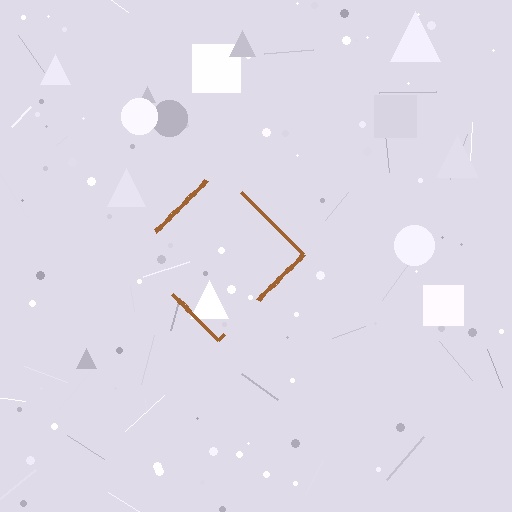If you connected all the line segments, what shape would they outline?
They would outline a diamond.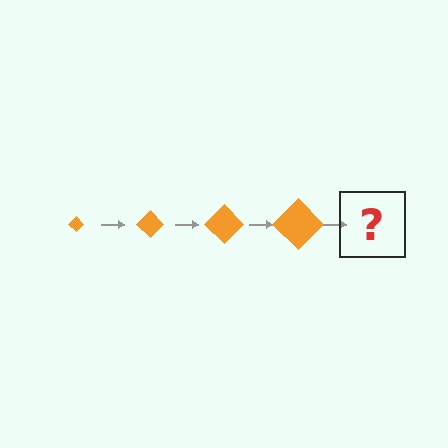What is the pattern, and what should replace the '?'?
The pattern is that the diamond gets progressively larger each step. The '?' should be an orange diamond, larger than the previous one.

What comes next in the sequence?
The next element should be an orange diamond, larger than the previous one.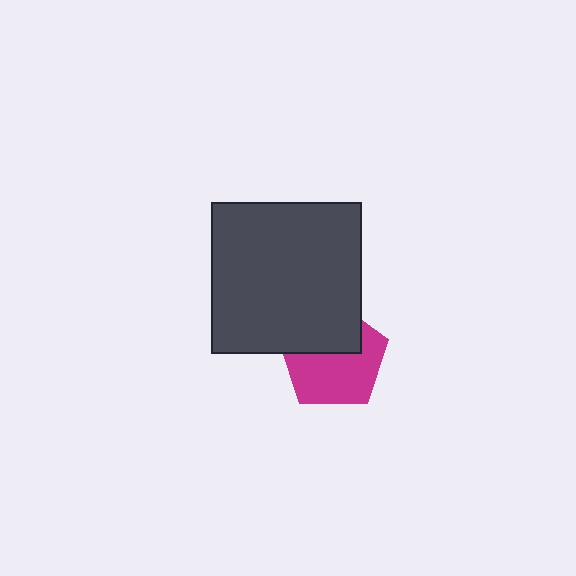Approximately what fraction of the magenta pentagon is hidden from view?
Roughly 39% of the magenta pentagon is hidden behind the dark gray square.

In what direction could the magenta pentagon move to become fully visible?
The magenta pentagon could move down. That would shift it out from behind the dark gray square entirely.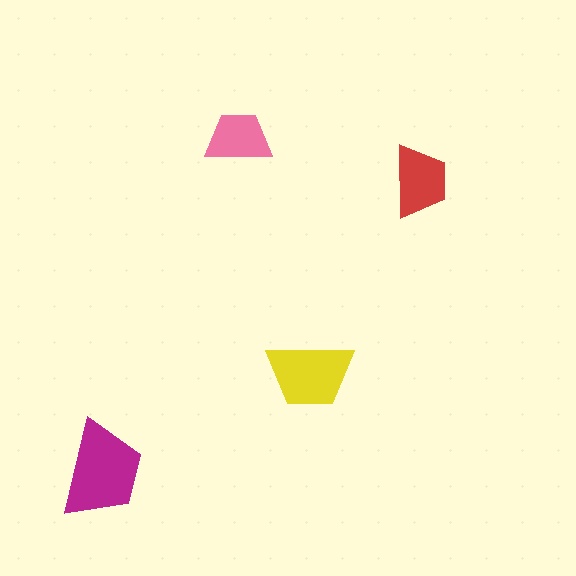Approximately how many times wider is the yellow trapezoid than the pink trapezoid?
About 1.5 times wider.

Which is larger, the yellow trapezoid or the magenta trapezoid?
The magenta one.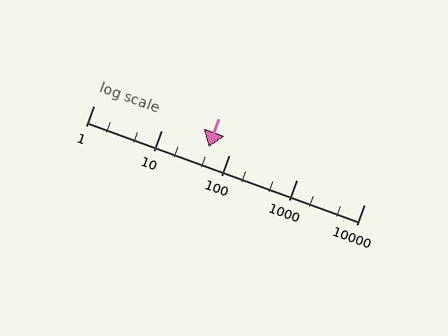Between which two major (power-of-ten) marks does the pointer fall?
The pointer is between 10 and 100.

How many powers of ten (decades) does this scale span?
The scale spans 4 decades, from 1 to 10000.